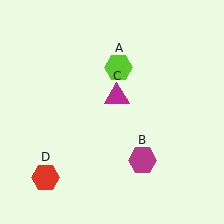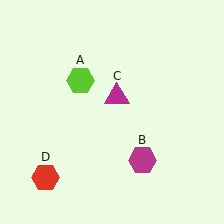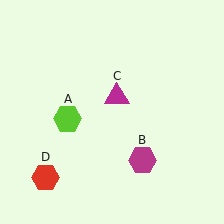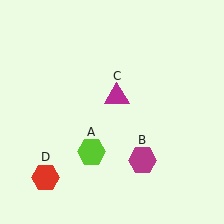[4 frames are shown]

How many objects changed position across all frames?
1 object changed position: lime hexagon (object A).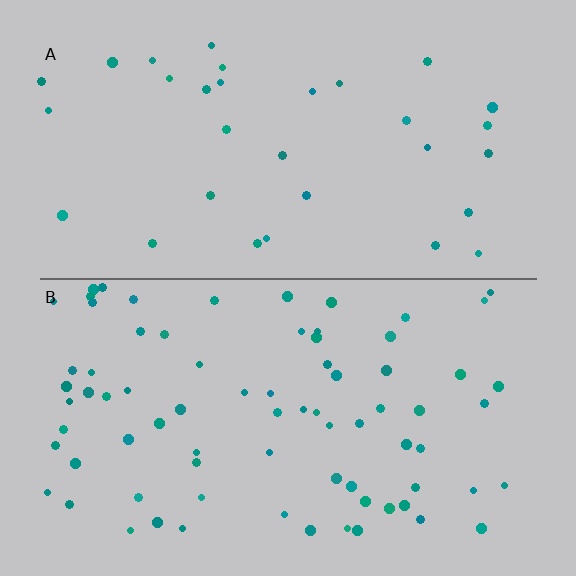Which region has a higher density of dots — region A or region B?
B (the bottom).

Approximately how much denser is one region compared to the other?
Approximately 2.4× — region B over region A.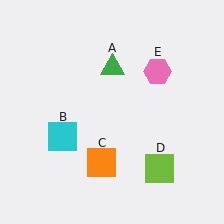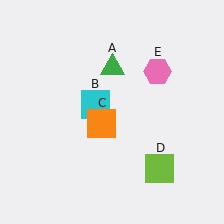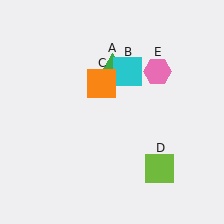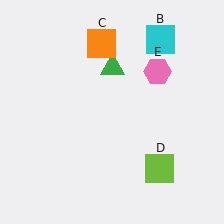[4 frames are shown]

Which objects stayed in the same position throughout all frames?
Green triangle (object A) and lime square (object D) and pink hexagon (object E) remained stationary.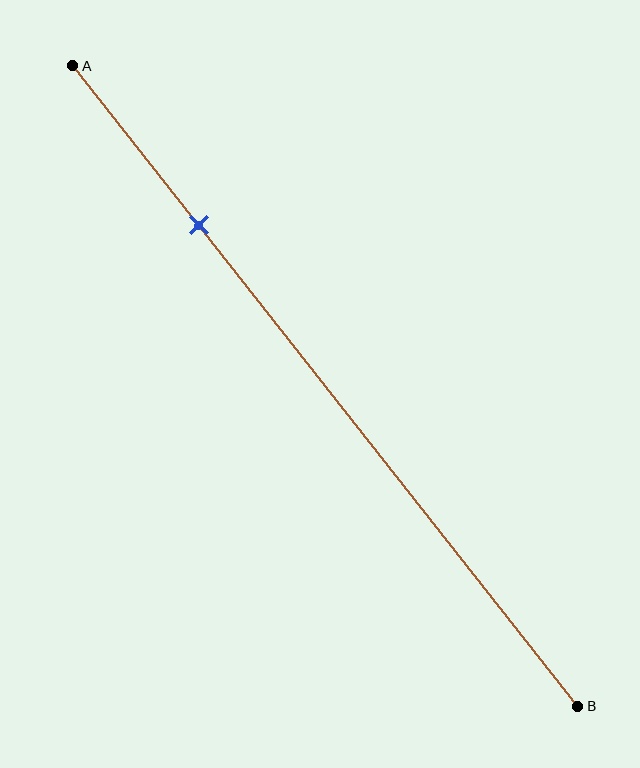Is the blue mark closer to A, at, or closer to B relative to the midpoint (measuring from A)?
The blue mark is closer to point A than the midpoint of segment AB.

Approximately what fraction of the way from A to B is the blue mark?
The blue mark is approximately 25% of the way from A to B.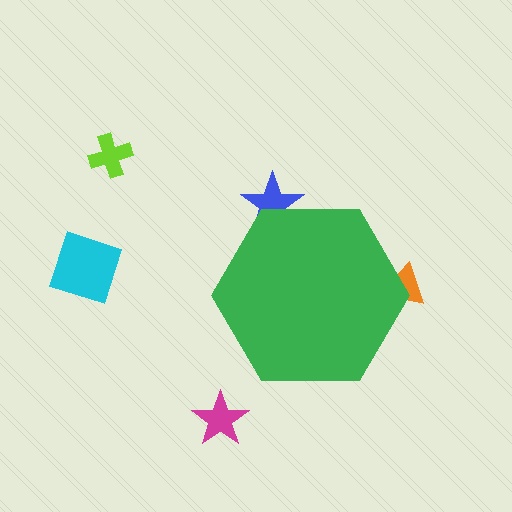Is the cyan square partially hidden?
No, the cyan square is fully visible.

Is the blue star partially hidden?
Yes, the blue star is partially hidden behind the green hexagon.